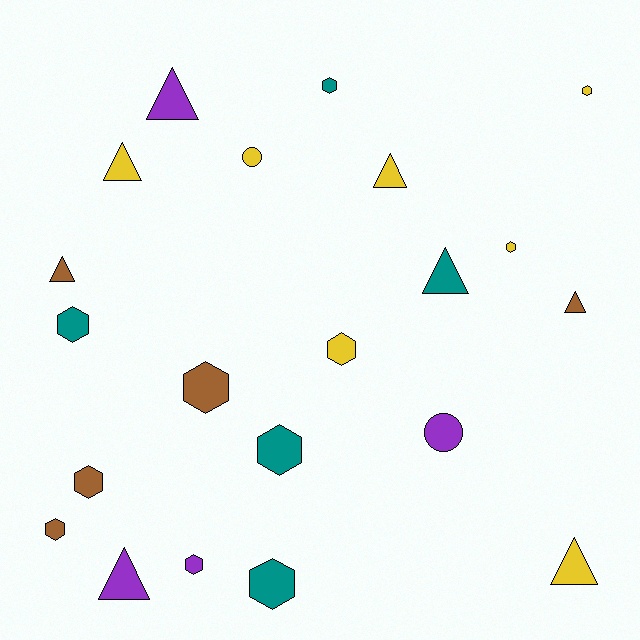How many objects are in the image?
There are 21 objects.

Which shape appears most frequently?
Hexagon, with 11 objects.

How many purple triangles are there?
There are 2 purple triangles.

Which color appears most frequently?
Yellow, with 7 objects.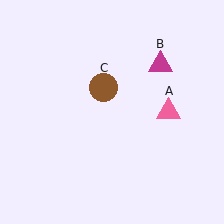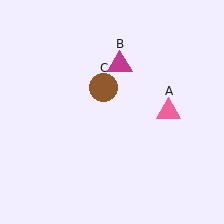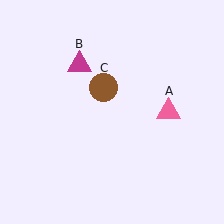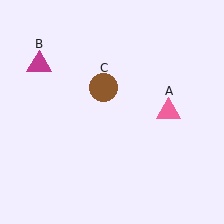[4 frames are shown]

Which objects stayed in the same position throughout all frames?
Pink triangle (object A) and brown circle (object C) remained stationary.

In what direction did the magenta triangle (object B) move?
The magenta triangle (object B) moved left.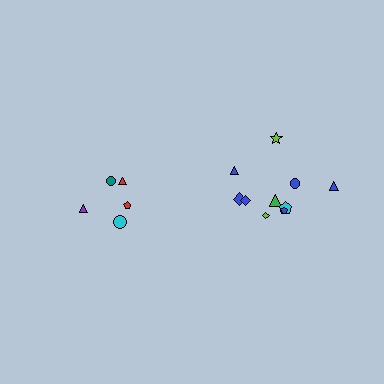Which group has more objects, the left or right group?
The right group.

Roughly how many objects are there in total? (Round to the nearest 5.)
Roughly 15 objects in total.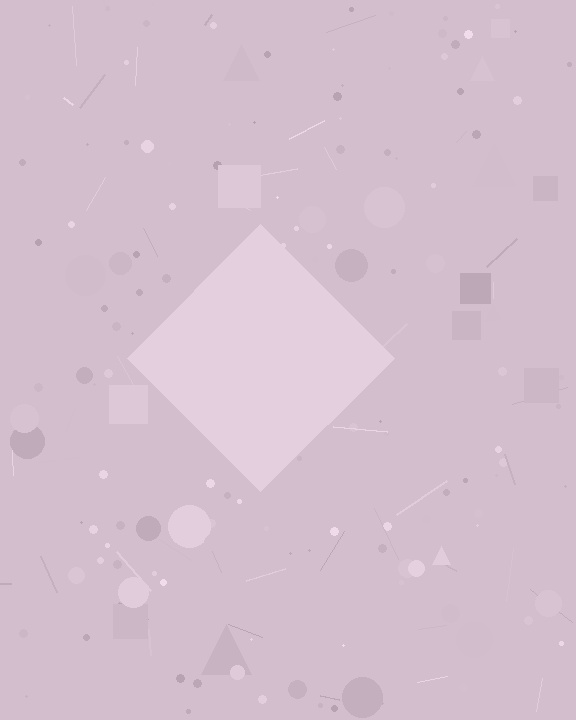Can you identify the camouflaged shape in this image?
The camouflaged shape is a diamond.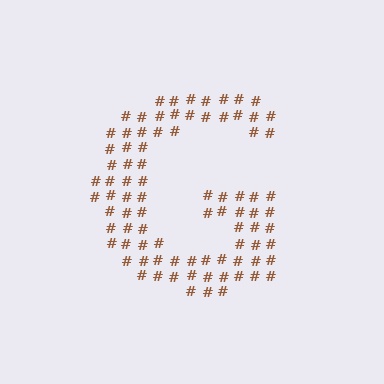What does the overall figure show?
The overall figure shows the letter G.